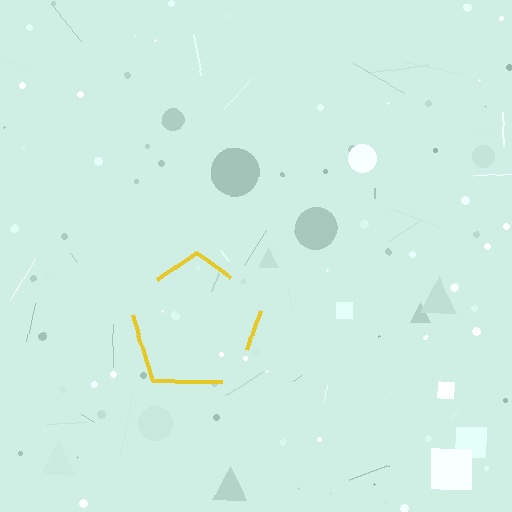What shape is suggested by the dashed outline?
The dashed outline suggests a pentagon.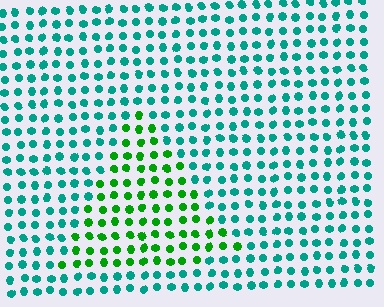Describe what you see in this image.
The image is filled with small teal elements in a uniform arrangement. A triangle-shaped region is visible where the elements are tinted to a slightly different hue, forming a subtle color boundary.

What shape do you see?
I see a triangle.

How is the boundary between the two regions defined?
The boundary is defined purely by a slight shift in hue (about 48 degrees). Spacing, size, and orientation are identical on both sides.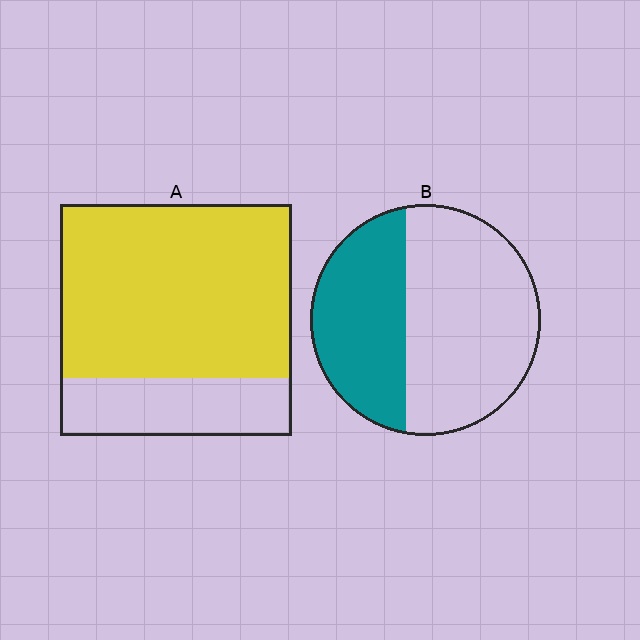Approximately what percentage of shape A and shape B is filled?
A is approximately 75% and B is approximately 40%.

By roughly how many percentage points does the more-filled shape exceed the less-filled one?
By roughly 35 percentage points (A over B).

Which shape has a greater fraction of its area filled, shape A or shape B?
Shape A.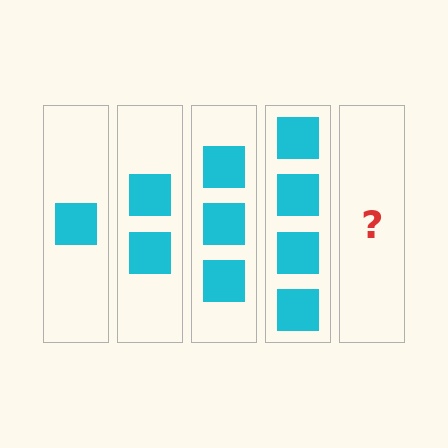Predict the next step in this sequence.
The next step is 5 squares.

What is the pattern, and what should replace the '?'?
The pattern is that each step adds one more square. The '?' should be 5 squares.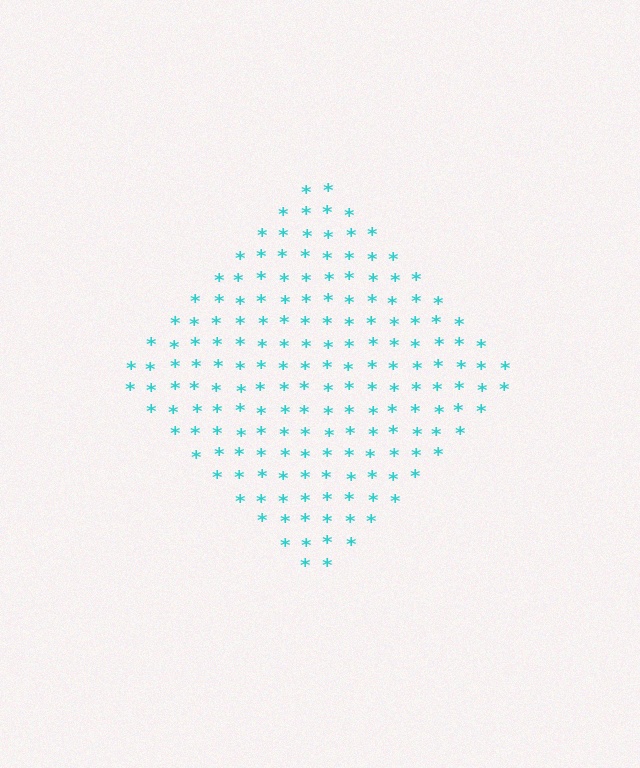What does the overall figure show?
The overall figure shows a diamond.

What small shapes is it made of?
It is made of small asterisks.